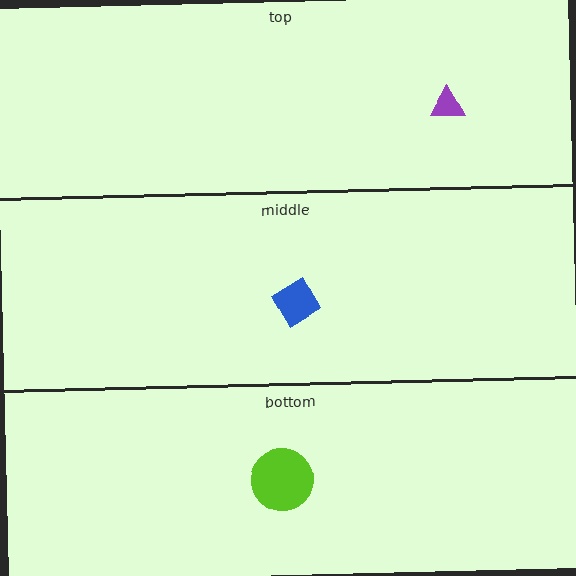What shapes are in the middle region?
The blue diamond.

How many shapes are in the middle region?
1.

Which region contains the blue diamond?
The middle region.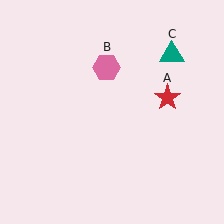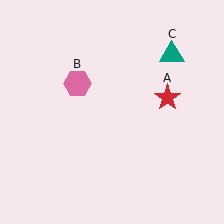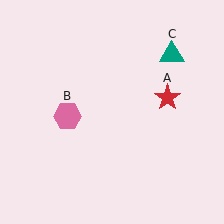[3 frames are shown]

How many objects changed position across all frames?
1 object changed position: pink hexagon (object B).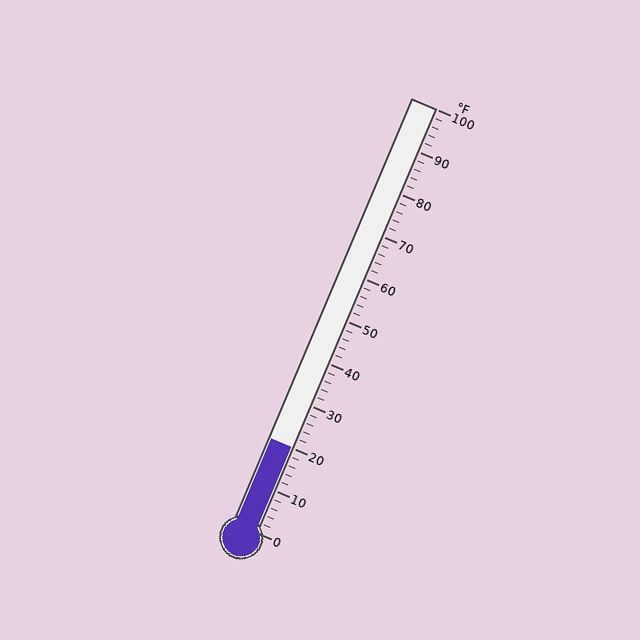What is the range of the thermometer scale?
The thermometer scale ranges from 0°F to 100°F.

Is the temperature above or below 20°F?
The temperature is at 20°F.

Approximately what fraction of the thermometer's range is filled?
The thermometer is filled to approximately 20% of its range.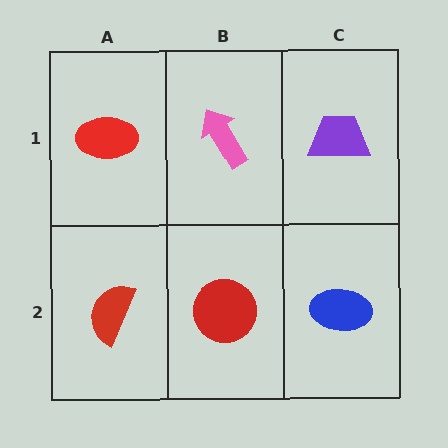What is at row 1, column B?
A pink arrow.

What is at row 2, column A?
A red semicircle.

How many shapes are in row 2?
3 shapes.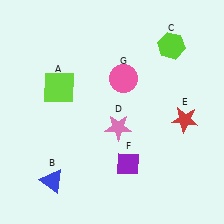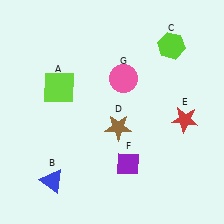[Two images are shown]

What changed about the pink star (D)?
In Image 1, D is pink. In Image 2, it changed to brown.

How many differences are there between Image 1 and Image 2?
There is 1 difference between the two images.